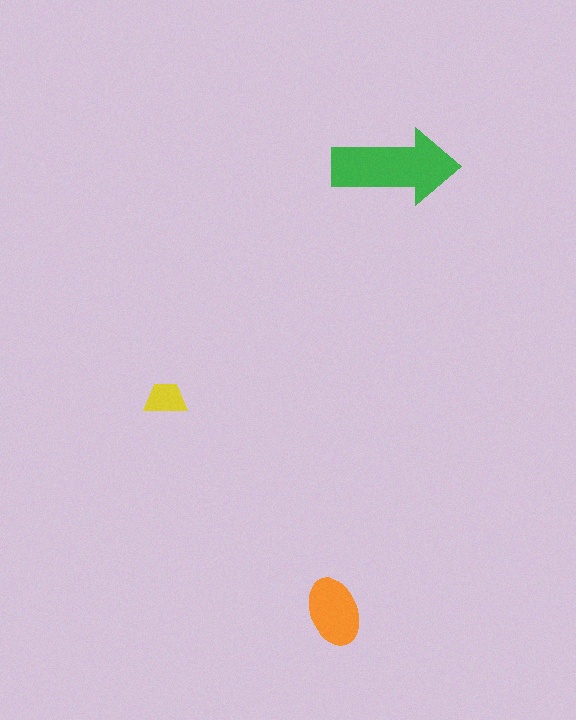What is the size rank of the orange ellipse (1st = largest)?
2nd.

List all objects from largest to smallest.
The green arrow, the orange ellipse, the yellow trapezoid.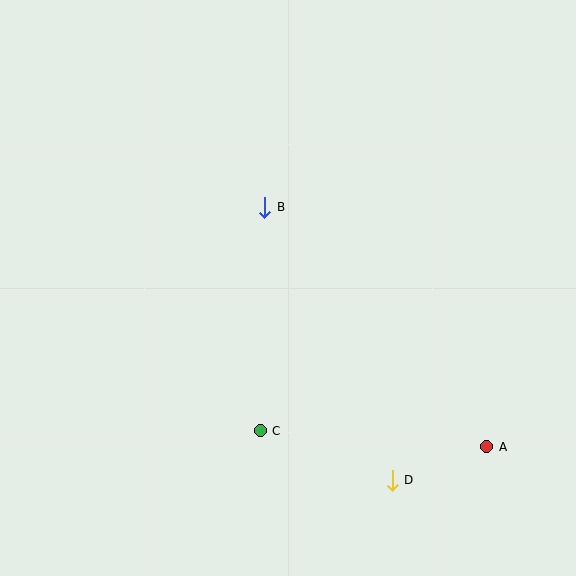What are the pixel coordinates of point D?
Point D is at (392, 480).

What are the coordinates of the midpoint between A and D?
The midpoint between A and D is at (440, 463).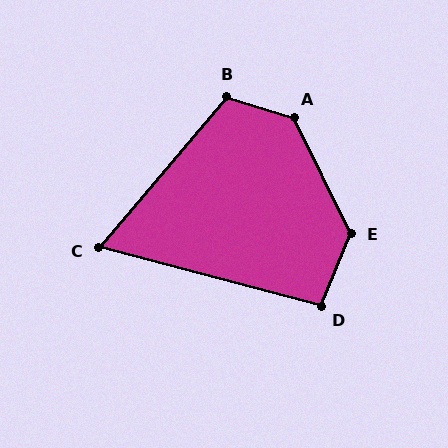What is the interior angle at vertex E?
Approximately 132 degrees (obtuse).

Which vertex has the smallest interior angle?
C, at approximately 65 degrees.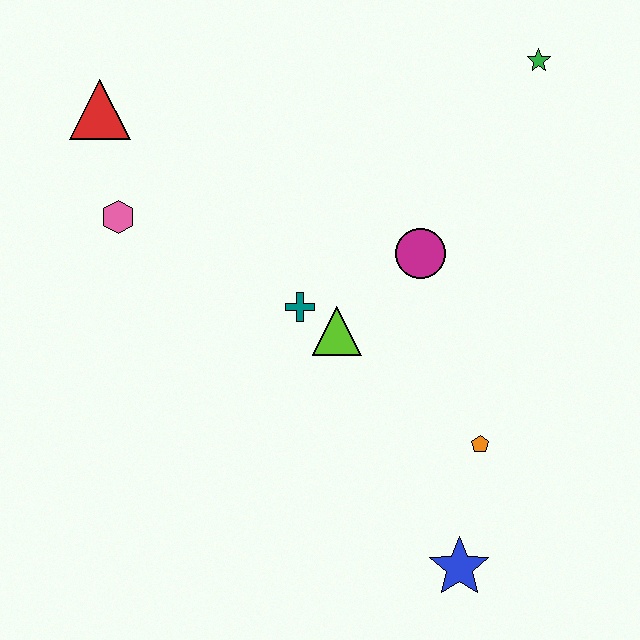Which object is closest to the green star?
The magenta circle is closest to the green star.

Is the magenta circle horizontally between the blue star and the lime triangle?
Yes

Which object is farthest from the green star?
The blue star is farthest from the green star.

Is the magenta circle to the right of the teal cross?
Yes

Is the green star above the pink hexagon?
Yes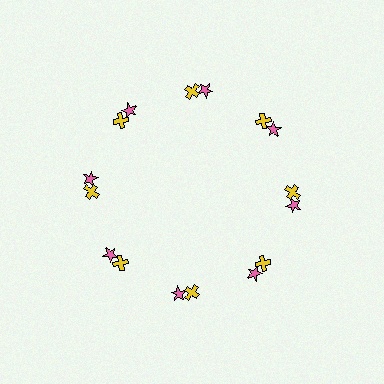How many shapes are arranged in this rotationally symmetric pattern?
There are 16 shapes, arranged in 8 groups of 2.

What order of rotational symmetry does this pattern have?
This pattern has 8-fold rotational symmetry.